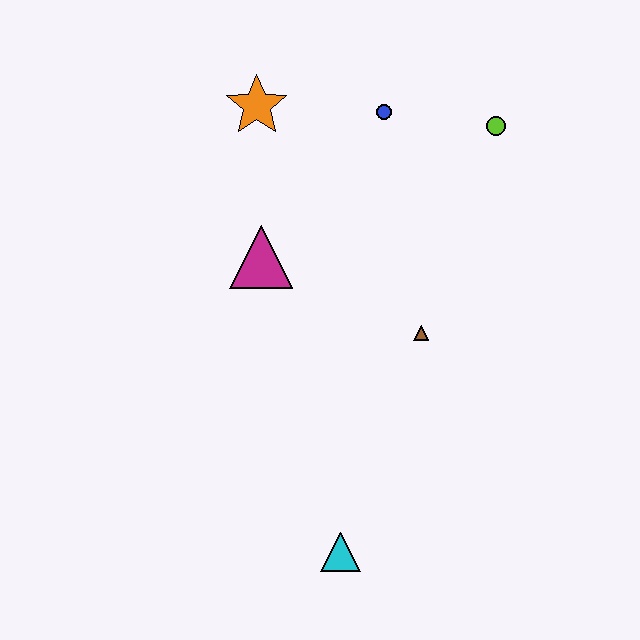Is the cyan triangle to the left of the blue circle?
Yes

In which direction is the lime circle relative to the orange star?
The lime circle is to the right of the orange star.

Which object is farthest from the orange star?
The cyan triangle is farthest from the orange star.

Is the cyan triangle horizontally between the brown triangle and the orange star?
Yes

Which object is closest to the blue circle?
The lime circle is closest to the blue circle.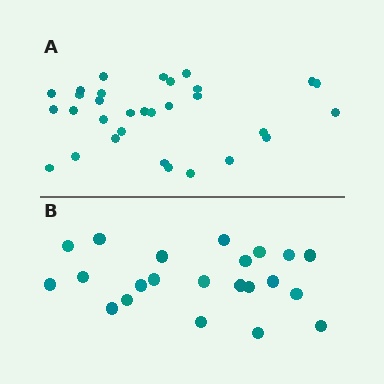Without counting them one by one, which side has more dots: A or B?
Region A (the top region) has more dots.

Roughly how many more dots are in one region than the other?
Region A has roughly 8 or so more dots than region B.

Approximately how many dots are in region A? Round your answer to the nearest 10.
About 30 dots. (The exact count is 31, which rounds to 30.)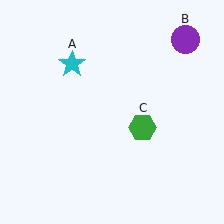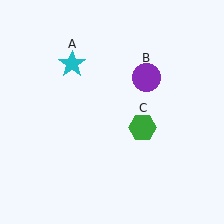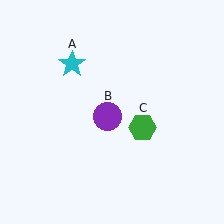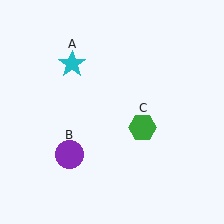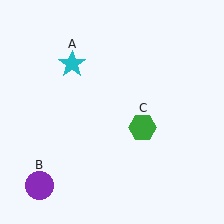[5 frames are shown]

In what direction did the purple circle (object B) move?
The purple circle (object B) moved down and to the left.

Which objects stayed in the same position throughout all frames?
Cyan star (object A) and green hexagon (object C) remained stationary.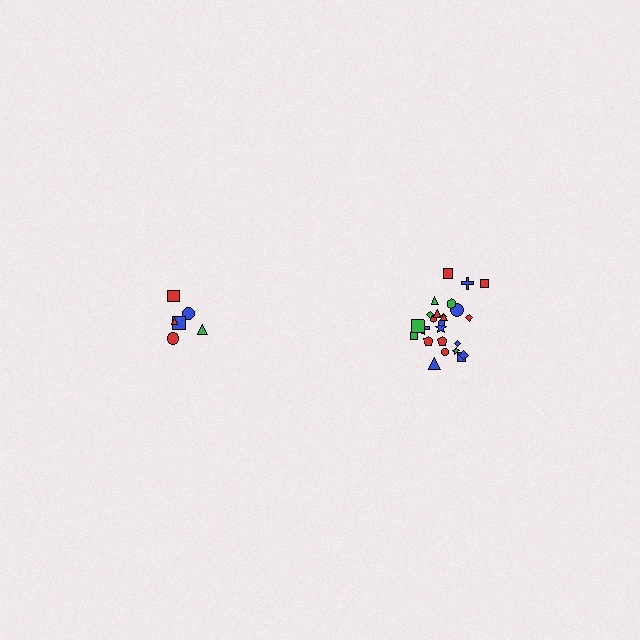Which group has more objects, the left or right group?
The right group.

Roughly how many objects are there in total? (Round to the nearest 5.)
Roughly 30 objects in total.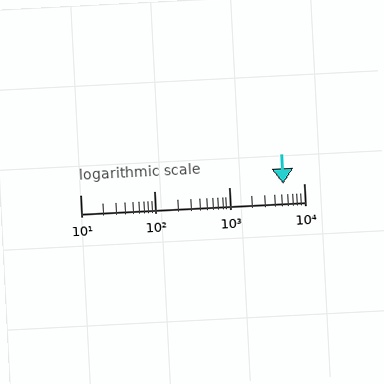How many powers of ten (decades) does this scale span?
The scale spans 3 decades, from 10 to 10000.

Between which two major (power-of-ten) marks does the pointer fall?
The pointer is between 1000 and 10000.